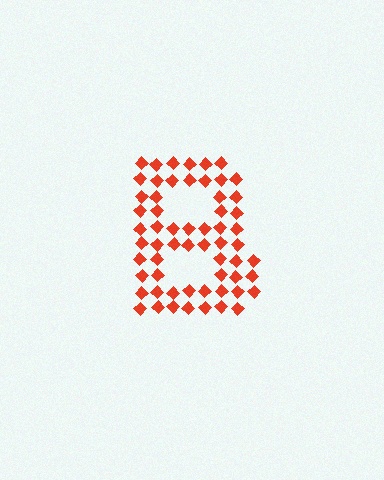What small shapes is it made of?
It is made of small diamonds.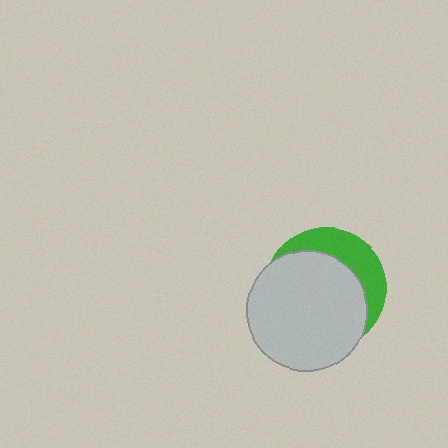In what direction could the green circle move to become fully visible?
The green circle could move toward the upper-right. That would shift it out from behind the light gray circle entirely.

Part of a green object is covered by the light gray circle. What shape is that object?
It is a circle.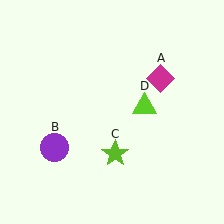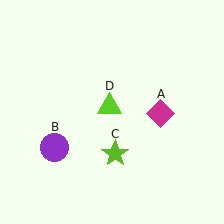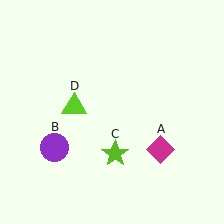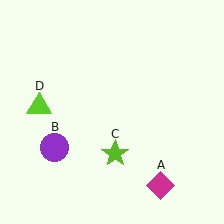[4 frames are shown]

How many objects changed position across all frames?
2 objects changed position: magenta diamond (object A), lime triangle (object D).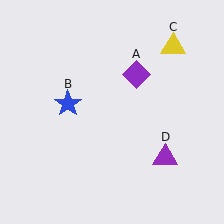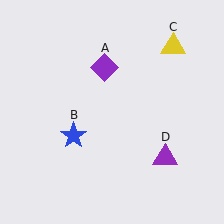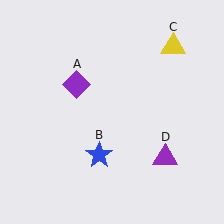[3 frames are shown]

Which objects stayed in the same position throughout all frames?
Yellow triangle (object C) and purple triangle (object D) remained stationary.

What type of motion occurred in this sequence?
The purple diamond (object A), blue star (object B) rotated counterclockwise around the center of the scene.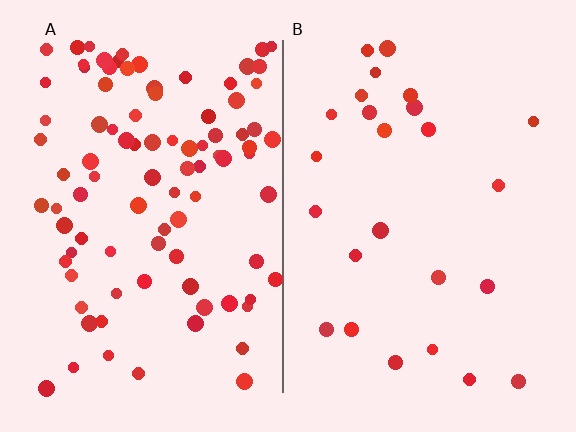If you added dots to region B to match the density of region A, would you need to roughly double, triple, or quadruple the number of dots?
Approximately quadruple.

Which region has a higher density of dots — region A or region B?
A (the left).